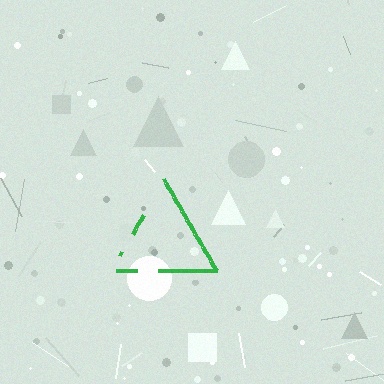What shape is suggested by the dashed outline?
The dashed outline suggests a triangle.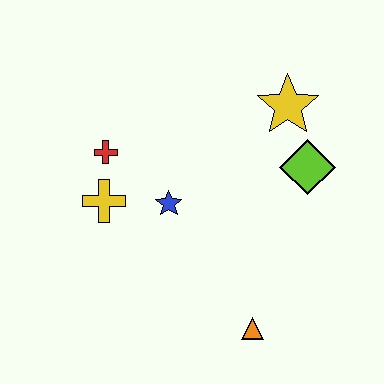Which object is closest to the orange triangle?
The blue star is closest to the orange triangle.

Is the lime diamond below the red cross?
Yes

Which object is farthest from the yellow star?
The orange triangle is farthest from the yellow star.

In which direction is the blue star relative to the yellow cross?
The blue star is to the right of the yellow cross.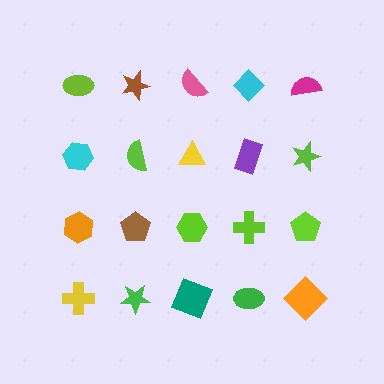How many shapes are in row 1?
5 shapes.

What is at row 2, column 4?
A purple rectangle.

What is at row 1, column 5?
A magenta semicircle.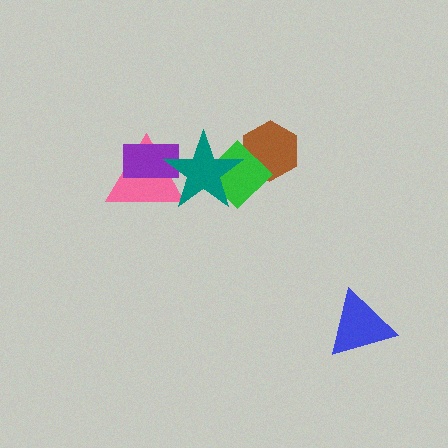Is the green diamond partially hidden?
Yes, it is partially covered by another shape.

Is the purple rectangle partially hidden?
Yes, it is partially covered by another shape.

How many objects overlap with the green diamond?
2 objects overlap with the green diamond.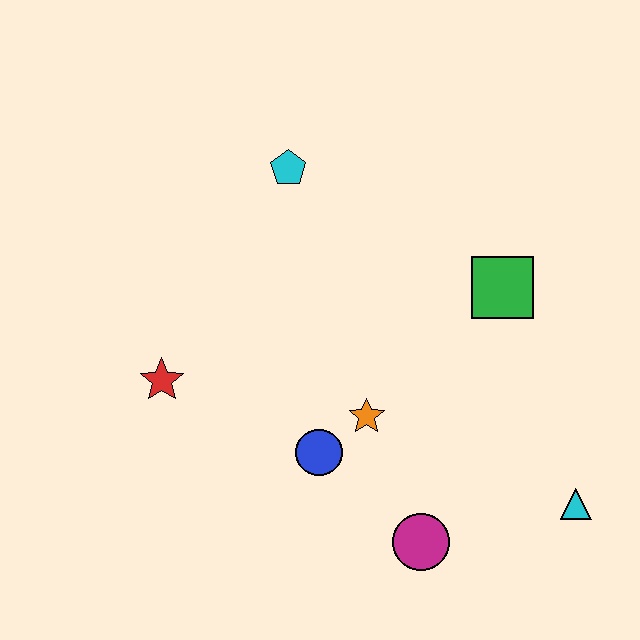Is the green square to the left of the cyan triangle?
Yes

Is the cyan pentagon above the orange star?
Yes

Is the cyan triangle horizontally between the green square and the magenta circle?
No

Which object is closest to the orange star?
The blue circle is closest to the orange star.